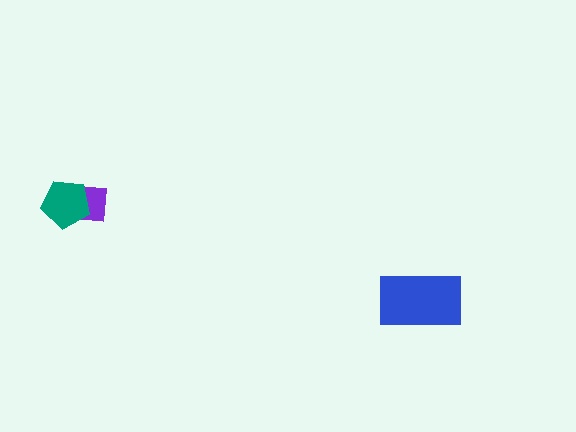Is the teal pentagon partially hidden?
No, no other shape covers it.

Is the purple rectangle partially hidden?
Yes, it is partially covered by another shape.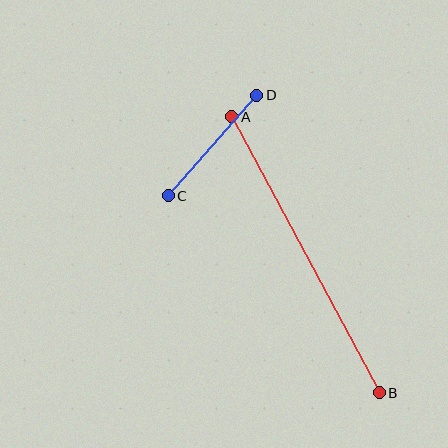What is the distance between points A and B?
The distance is approximately 313 pixels.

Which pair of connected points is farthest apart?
Points A and B are farthest apart.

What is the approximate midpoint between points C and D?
The midpoint is at approximately (212, 145) pixels.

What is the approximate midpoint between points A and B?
The midpoint is at approximately (306, 255) pixels.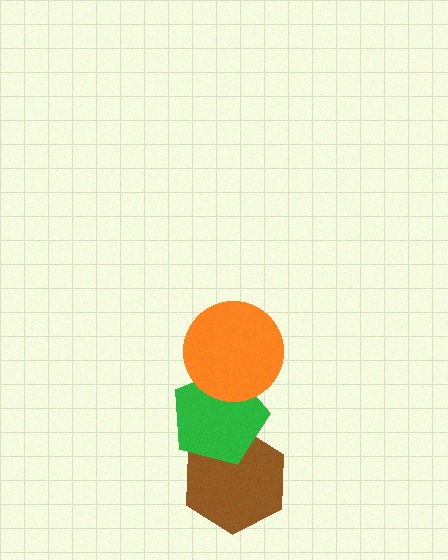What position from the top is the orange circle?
The orange circle is 1st from the top.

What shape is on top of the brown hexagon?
The green pentagon is on top of the brown hexagon.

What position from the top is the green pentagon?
The green pentagon is 2nd from the top.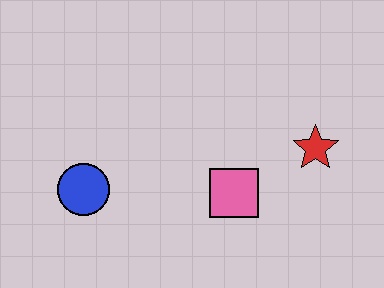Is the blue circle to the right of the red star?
No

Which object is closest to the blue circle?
The pink square is closest to the blue circle.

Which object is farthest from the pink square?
The blue circle is farthest from the pink square.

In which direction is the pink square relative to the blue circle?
The pink square is to the right of the blue circle.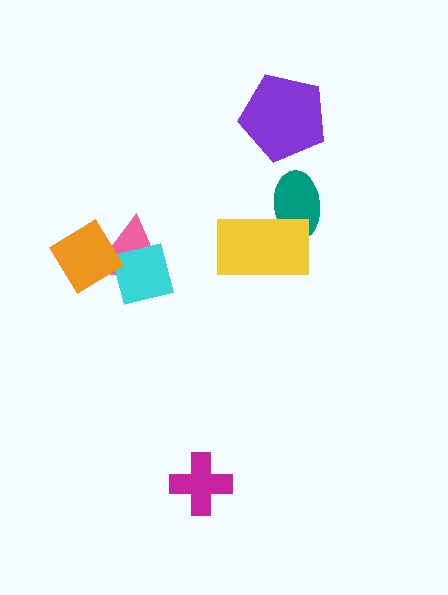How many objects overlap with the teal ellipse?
1 object overlaps with the teal ellipse.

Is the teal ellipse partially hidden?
Yes, it is partially covered by another shape.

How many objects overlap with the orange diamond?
1 object overlaps with the orange diamond.